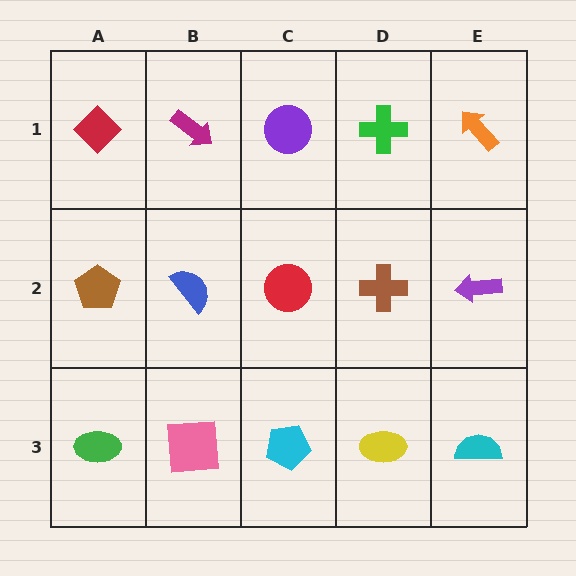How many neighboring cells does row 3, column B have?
3.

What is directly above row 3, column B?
A blue semicircle.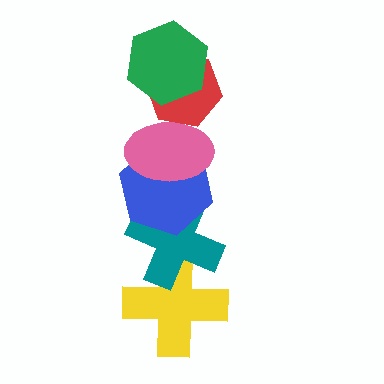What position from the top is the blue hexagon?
The blue hexagon is 4th from the top.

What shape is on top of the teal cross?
The blue hexagon is on top of the teal cross.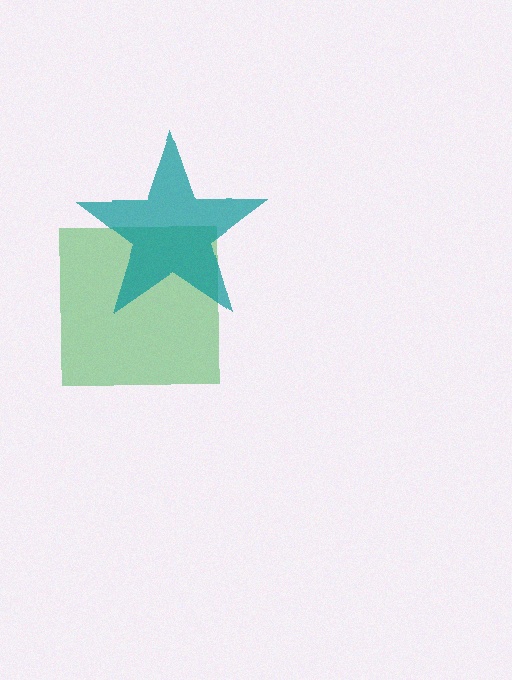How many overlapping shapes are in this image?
There are 2 overlapping shapes in the image.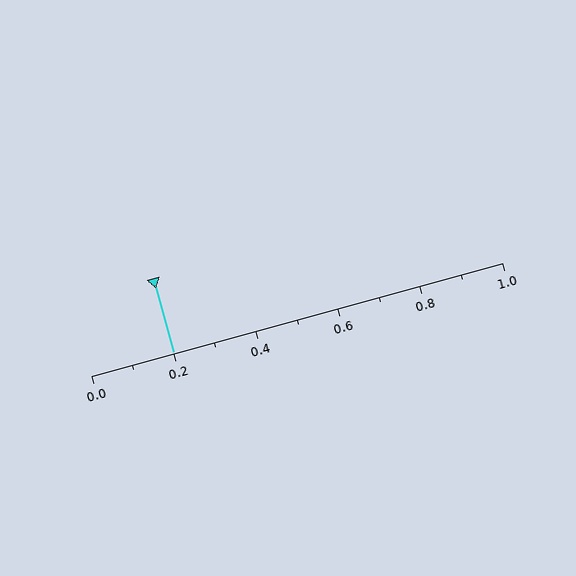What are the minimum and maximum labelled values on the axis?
The axis runs from 0.0 to 1.0.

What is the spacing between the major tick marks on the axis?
The major ticks are spaced 0.2 apart.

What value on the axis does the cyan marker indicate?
The marker indicates approximately 0.2.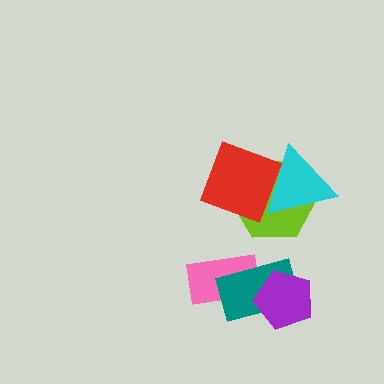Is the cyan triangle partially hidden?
Yes, it is partially covered by another shape.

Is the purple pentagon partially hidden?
No, no other shape covers it.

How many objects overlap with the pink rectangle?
1 object overlaps with the pink rectangle.